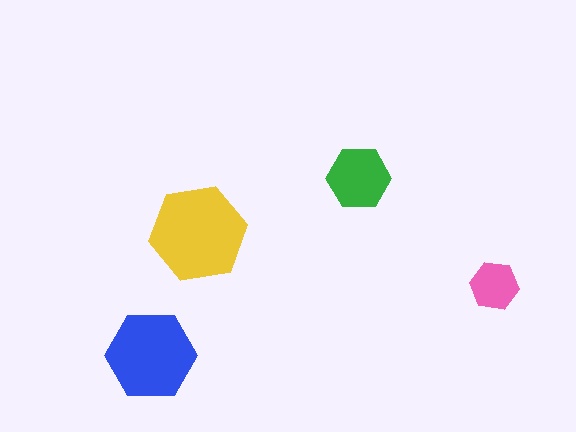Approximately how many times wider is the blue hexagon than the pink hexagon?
About 2 times wider.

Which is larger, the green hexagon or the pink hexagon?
The green one.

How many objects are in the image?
There are 4 objects in the image.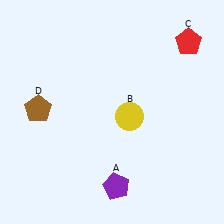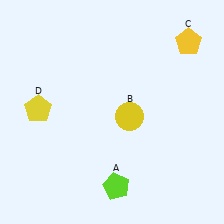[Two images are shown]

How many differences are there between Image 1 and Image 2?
There are 3 differences between the two images.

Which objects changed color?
A changed from purple to lime. C changed from red to yellow. D changed from brown to yellow.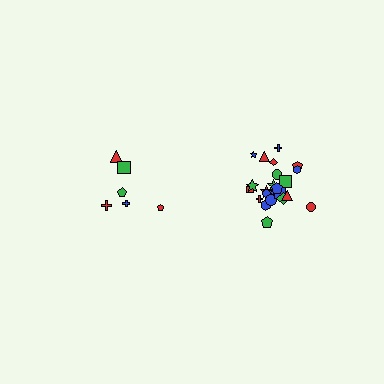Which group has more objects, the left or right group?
The right group.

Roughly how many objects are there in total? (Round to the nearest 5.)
Roughly 30 objects in total.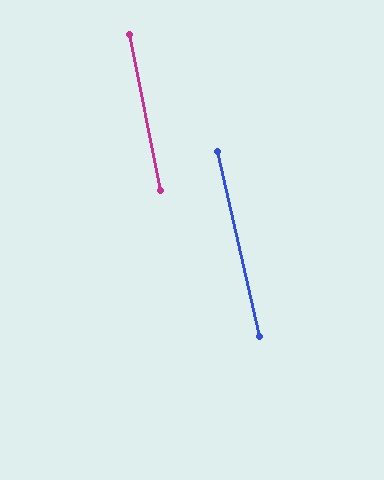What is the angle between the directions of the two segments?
Approximately 2 degrees.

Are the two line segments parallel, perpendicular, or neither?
Parallel — their directions differ by only 1.5°.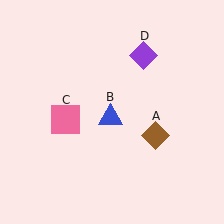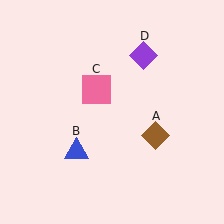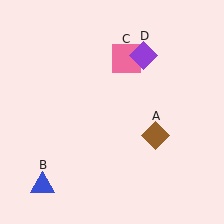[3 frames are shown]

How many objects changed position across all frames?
2 objects changed position: blue triangle (object B), pink square (object C).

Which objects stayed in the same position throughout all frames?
Brown diamond (object A) and purple diamond (object D) remained stationary.